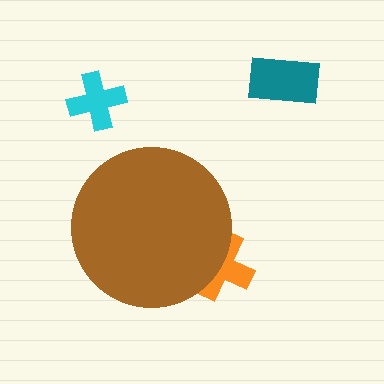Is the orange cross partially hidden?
Yes, the orange cross is partially hidden behind the brown circle.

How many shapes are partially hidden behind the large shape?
1 shape is partially hidden.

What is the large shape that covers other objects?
A brown circle.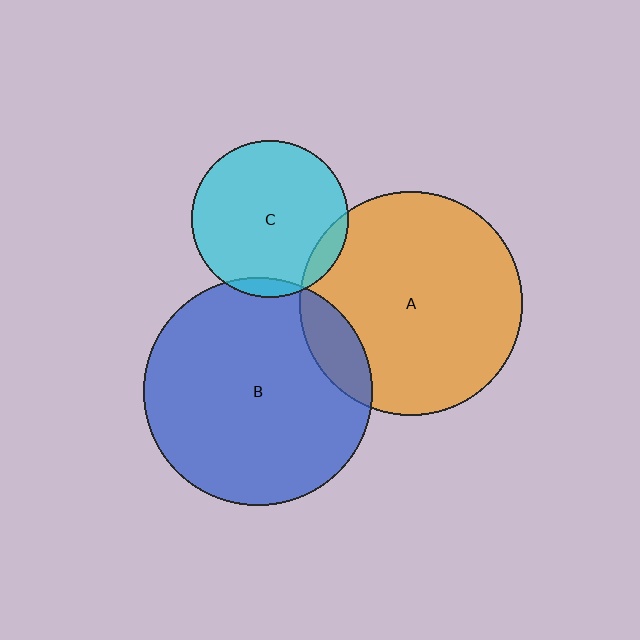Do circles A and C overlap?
Yes.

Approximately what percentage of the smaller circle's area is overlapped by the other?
Approximately 10%.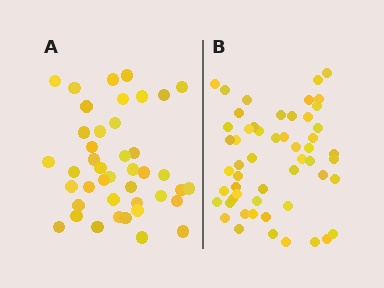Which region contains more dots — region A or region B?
Region B (the right region) has more dots.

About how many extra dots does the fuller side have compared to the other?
Region B has roughly 12 or so more dots than region A.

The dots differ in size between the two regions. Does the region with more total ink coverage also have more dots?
No. Region A has more total ink coverage because its dots are larger, but region B actually contains more individual dots. Total area can be misleading — the number of items is what matters here.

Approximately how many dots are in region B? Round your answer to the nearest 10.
About 50 dots. (The exact count is 54, which rounds to 50.)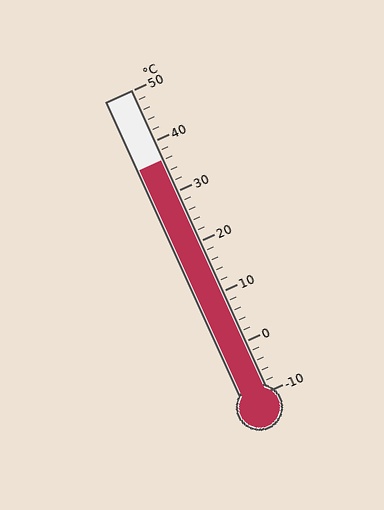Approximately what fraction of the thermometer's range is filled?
The thermometer is filled to approximately 75% of its range.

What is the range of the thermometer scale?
The thermometer scale ranges from -10°C to 50°C.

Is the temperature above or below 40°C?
The temperature is below 40°C.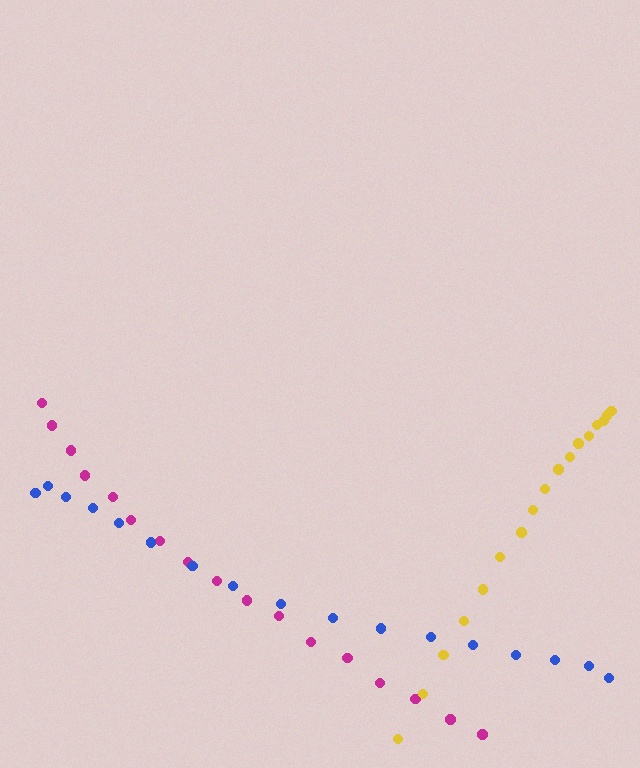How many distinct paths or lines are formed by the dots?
There are 3 distinct paths.